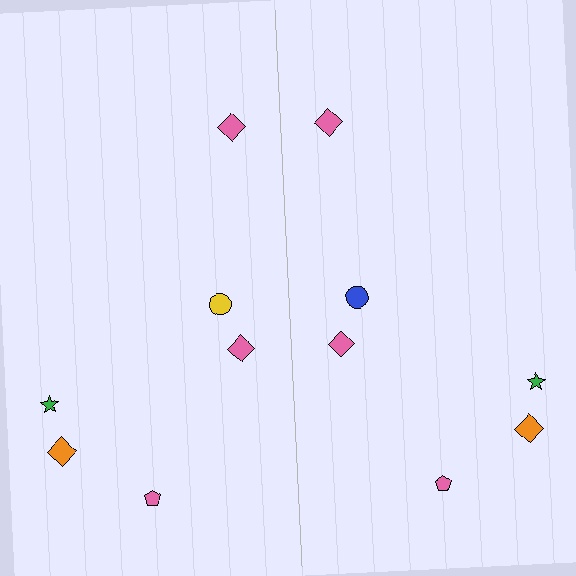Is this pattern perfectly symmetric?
No, the pattern is not perfectly symmetric. The blue circle on the right side breaks the symmetry — its mirror counterpart is yellow.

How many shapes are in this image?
There are 12 shapes in this image.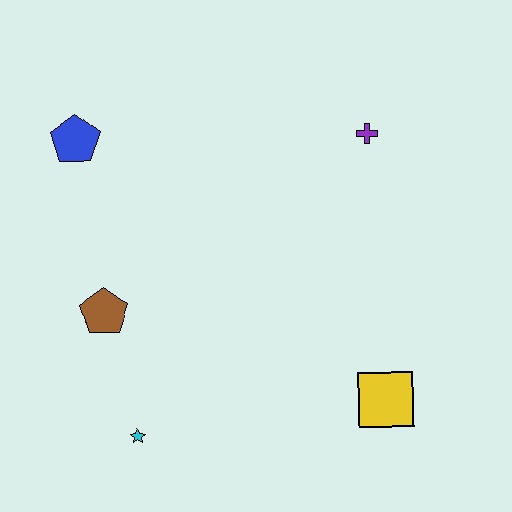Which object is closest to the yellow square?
The cyan star is closest to the yellow square.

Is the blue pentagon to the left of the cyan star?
Yes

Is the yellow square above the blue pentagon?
No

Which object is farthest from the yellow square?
The blue pentagon is farthest from the yellow square.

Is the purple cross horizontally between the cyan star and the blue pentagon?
No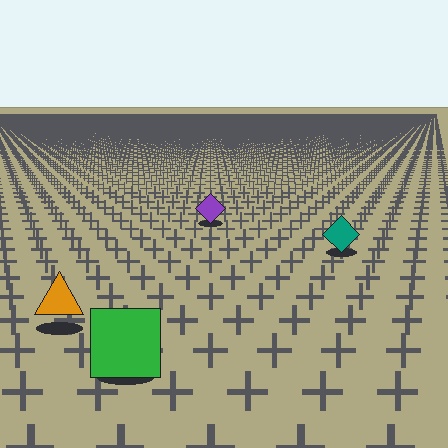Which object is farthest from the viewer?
The purple diamond is farthest from the viewer. It appears smaller and the ground texture around it is denser.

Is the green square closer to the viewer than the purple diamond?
Yes. The green square is closer — you can tell from the texture gradient: the ground texture is coarser near it.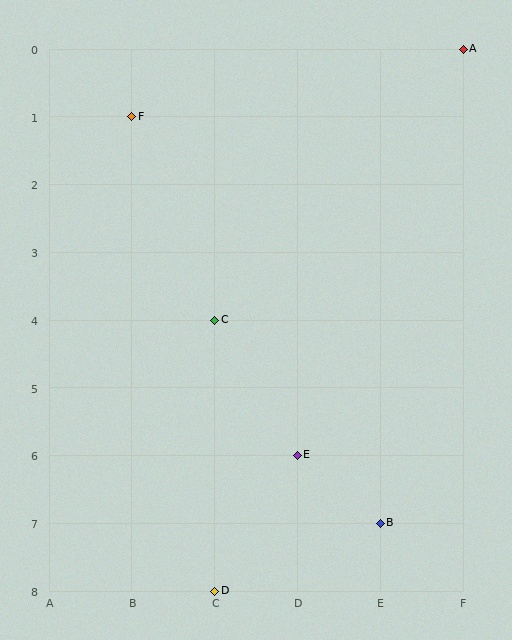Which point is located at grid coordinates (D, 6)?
Point E is at (D, 6).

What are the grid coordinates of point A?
Point A is at grid coordinates (F, 0).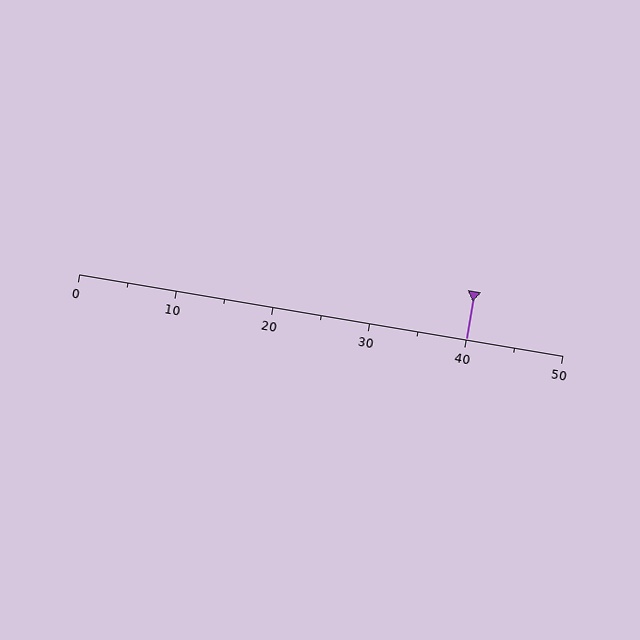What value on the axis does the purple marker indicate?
The marker indicates approximately 40.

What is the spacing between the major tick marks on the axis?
The major ticks are spaced 10 apart.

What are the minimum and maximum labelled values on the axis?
The axis runs from 0 to 50.